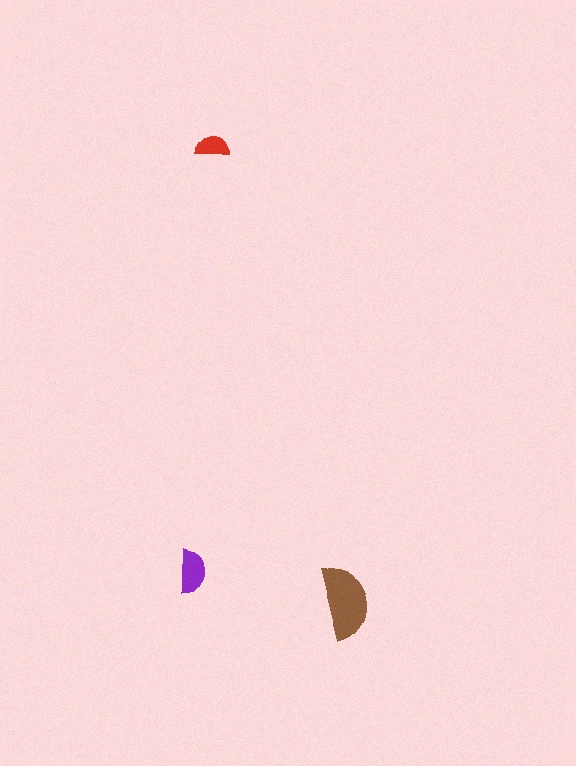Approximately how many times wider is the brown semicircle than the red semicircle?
About 2 times wider.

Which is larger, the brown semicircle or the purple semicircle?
The brown one.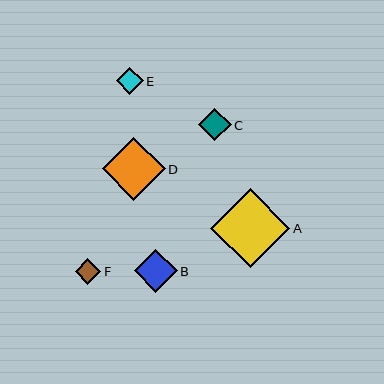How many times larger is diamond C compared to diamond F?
Diamond C is approximately 1.3 times the size of diamond F.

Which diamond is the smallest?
Diamond F is the smallest with a size of approximately 26 pixels.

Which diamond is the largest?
Diamond A is the largest with a size of approximately 79 pixels.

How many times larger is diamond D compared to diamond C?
Diamond D is approximately 2.0 times the size of diamond C.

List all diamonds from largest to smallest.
From largest to smallest: A, D, B, C, E, F.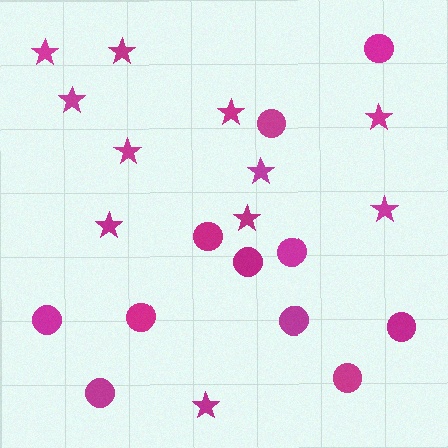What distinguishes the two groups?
There are 2 groups: one group of stars (11) and one group of circles (11).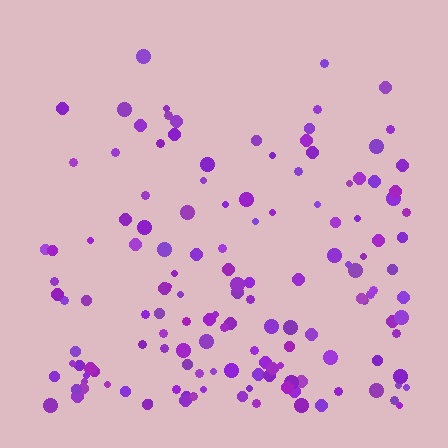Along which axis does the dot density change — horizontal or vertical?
Vertical.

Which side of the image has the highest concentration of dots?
The bottom.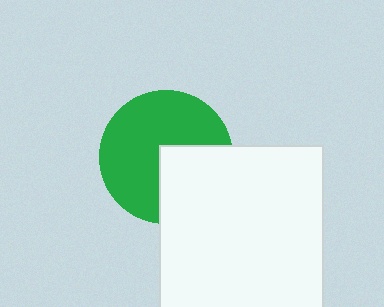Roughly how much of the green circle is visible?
Most of it is visible (roughly 66%).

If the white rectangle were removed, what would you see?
You would see the complete green circle.